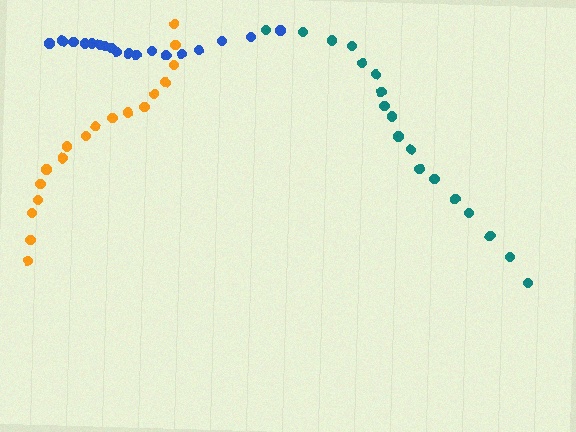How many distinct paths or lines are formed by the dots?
There are 3 distinct paths.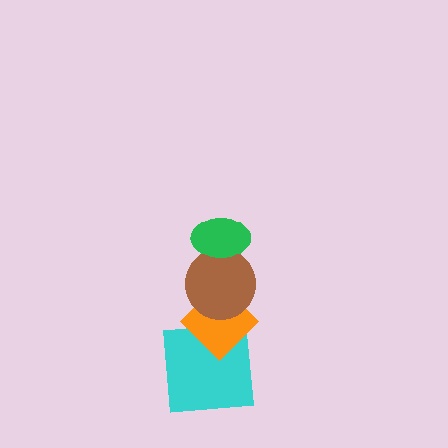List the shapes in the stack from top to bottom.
From top to bottom: the green ellipse, the brown circle, the orange diamond, the cyan square.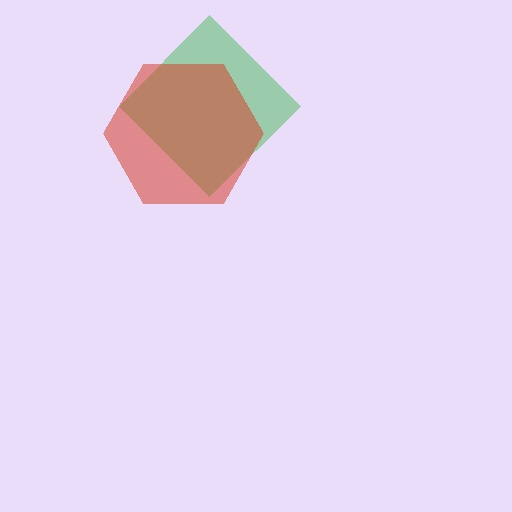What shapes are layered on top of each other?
The layered shapes are: a green diamond, a red hexagon.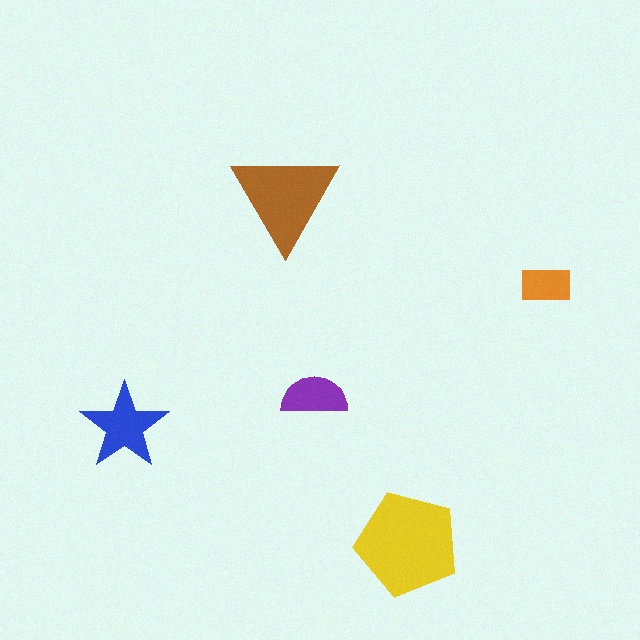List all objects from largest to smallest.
The yellow pentagon, the brown triangle, the blue star, the purple semicircle, the orange rectangle.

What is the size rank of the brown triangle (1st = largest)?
2nd.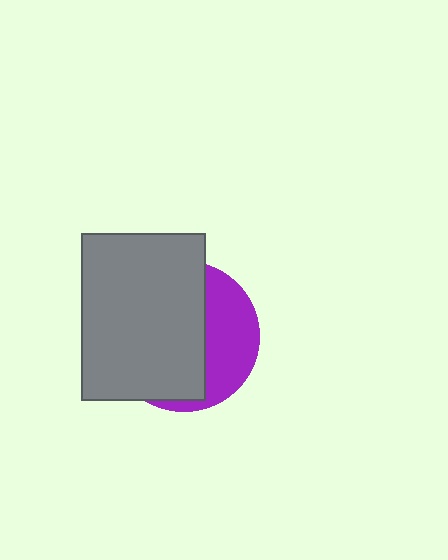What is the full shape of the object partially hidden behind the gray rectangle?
The partially hidden object is a purple circle.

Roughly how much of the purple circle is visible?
A small part of it is visible (roughly 35%).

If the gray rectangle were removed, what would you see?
You would see the complete purple circle.